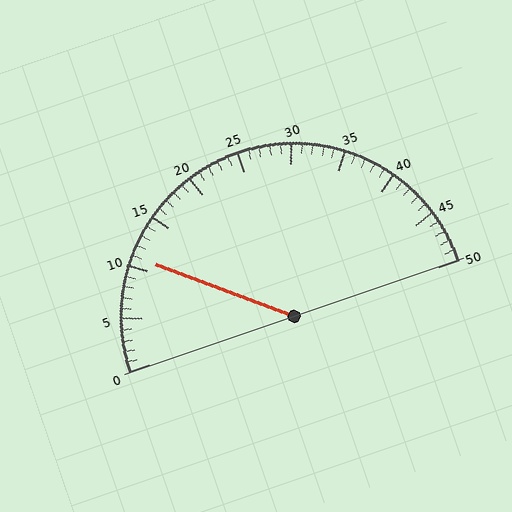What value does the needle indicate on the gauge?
The needle indicates approximately 11.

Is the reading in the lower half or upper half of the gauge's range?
The reading is in the lower half of the range (0 to 50).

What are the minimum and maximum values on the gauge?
The gauge ranges from 0 to 50.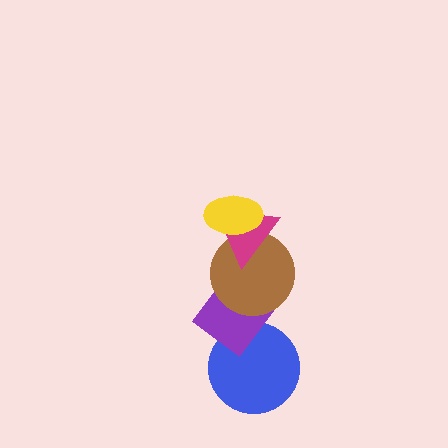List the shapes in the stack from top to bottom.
From top to bottom: the yellow ellipse, the magenta triangle, the brown circle, the purple diamond, the blue circle.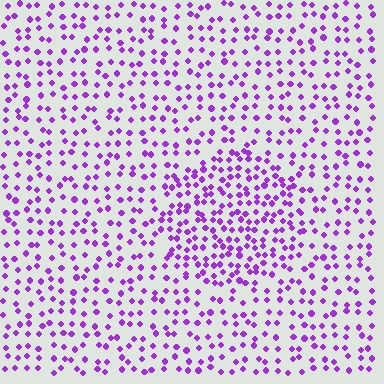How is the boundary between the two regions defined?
The boundary is defined by a change in element density (approximately 1.7x ratio). All elements are the same color, size, and shape.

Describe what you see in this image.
The image contains small purple elements arranged at two different densities. A circle-shaped region is visible where the elements are more densely packed than the surrounding area.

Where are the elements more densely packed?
The elements are more densely packed inside the circle boundary.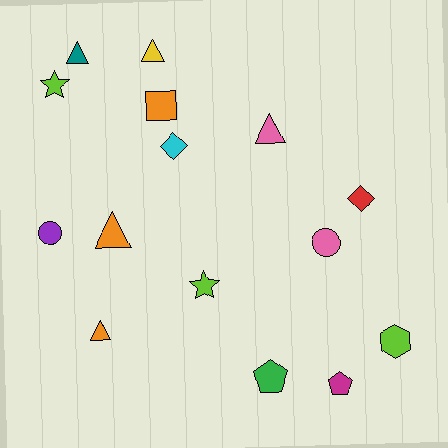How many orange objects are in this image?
There are 3 orange objects.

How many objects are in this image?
There are 15 objects.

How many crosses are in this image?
There are no crosses.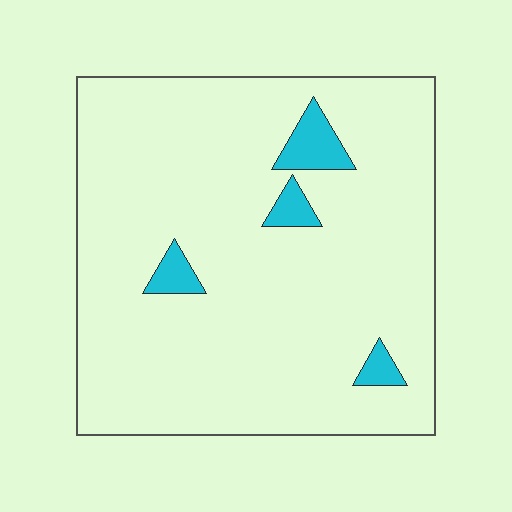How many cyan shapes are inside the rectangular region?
4.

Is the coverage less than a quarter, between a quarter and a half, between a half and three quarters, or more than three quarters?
Less than a quarter.